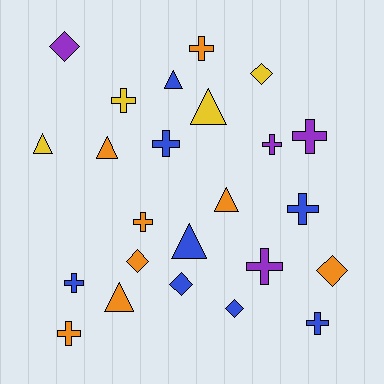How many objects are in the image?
There are 24 objects.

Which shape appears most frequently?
Cross, with 11 objects.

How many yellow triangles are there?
There are 2 yellow triangles.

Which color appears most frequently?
Orange, with 8 objects.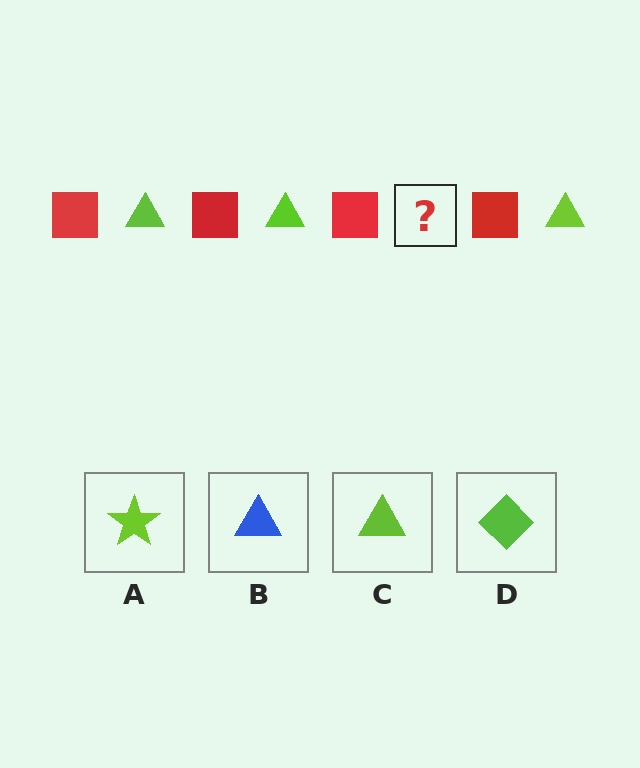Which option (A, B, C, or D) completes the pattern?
C.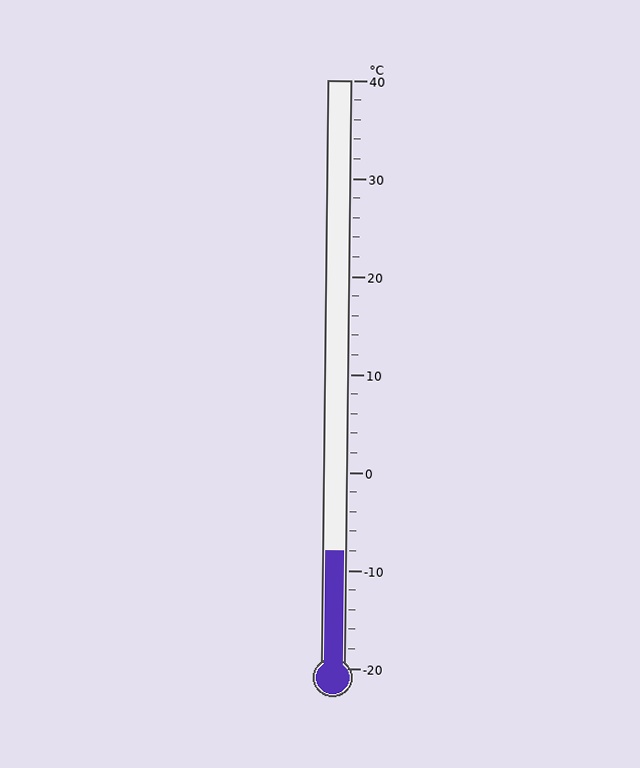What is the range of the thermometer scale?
The thermometer scale ranges from -20°C to 40°C.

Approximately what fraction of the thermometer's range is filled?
The thermometer is filled to approximately 20% of its range.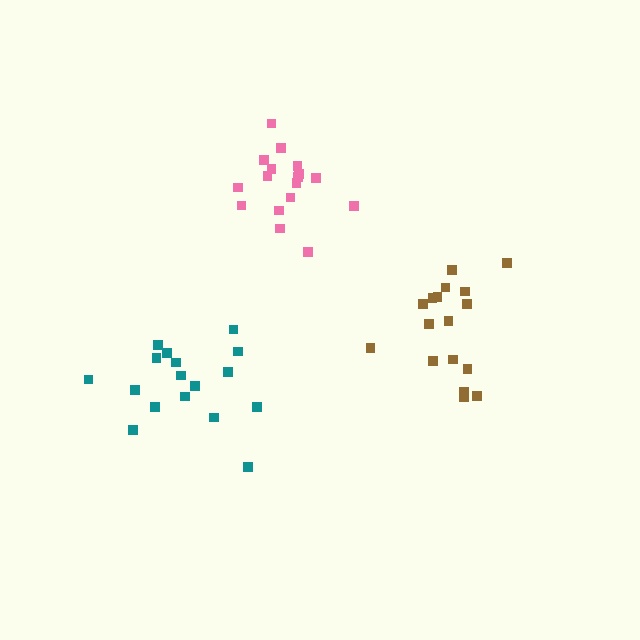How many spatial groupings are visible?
There are 3 spatial groupings.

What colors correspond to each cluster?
The clusters are colored: teal, pink, brown.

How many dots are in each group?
Group 1: 17 dots, Group 2: 17 dots, Group 3: 17 dots (51 total).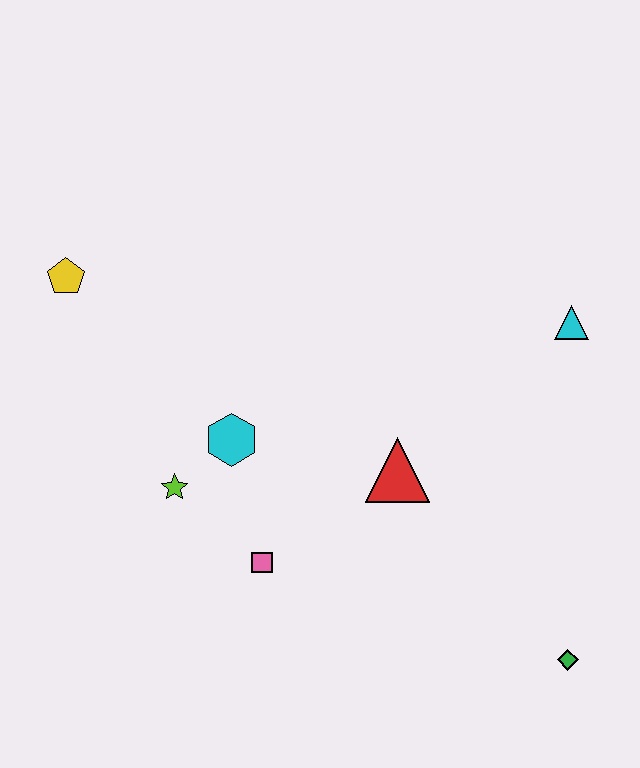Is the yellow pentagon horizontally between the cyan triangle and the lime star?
No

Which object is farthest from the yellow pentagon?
The green diamond is farthest from the yellow pentagon.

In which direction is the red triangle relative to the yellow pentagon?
The red triangle is to the right of the yellow pentagon.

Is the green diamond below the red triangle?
Yes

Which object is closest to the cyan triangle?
The red triangle is closest to the cyan triangle.